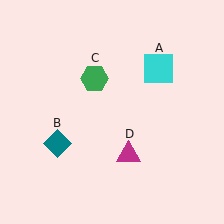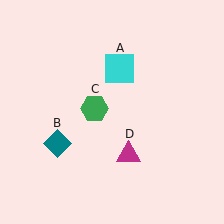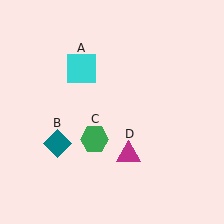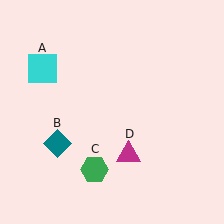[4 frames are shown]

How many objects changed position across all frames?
2 objects changed position: cyan square (object A), green hexagon (object C).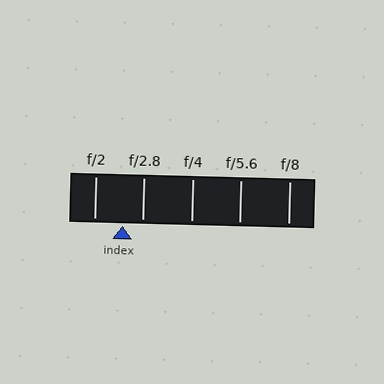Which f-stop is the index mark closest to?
The index mark is closest to f/2.8.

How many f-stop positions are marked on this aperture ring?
There are 5 f-stop positions marked.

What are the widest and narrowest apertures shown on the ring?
The widest aperture shown is f/2 and the narrowest is f/8.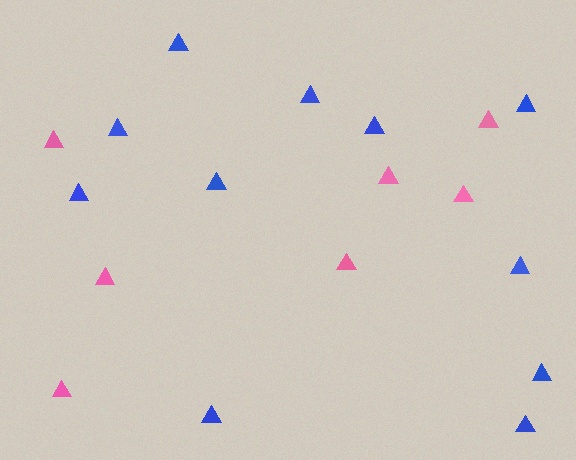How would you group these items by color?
There are 2 groups: one group of blue triangles (11) and one group of pink triangles (7).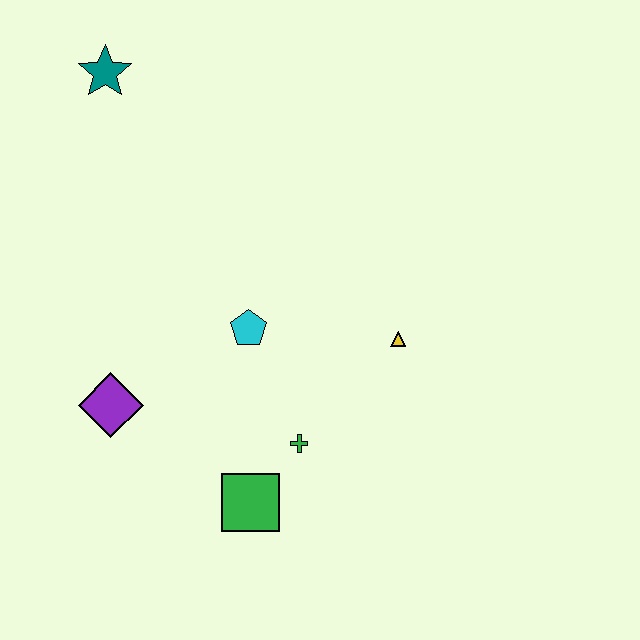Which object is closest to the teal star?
The cyan pentagon is closest to the teal star.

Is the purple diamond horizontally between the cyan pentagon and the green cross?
No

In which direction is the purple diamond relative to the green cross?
The purple diamond is to the left of the green cross.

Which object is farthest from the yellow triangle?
The teal star is farthest from the yellow triangle.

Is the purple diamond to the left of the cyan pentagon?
Yes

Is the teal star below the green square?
No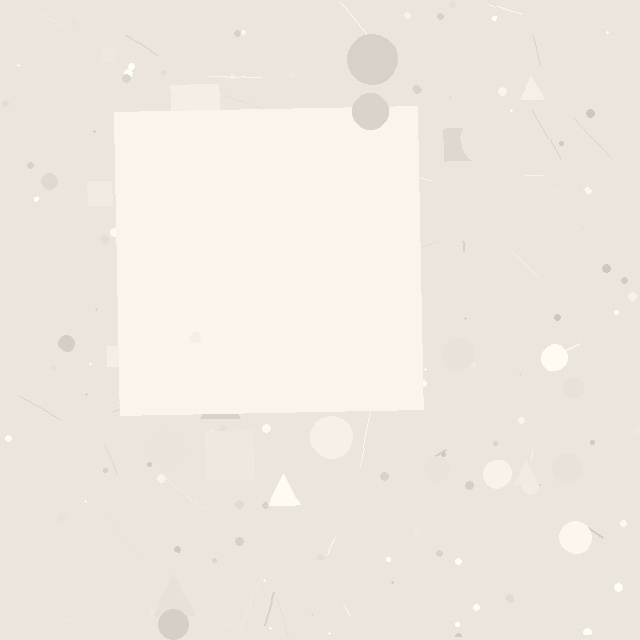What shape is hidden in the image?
A square is hidden in the image.